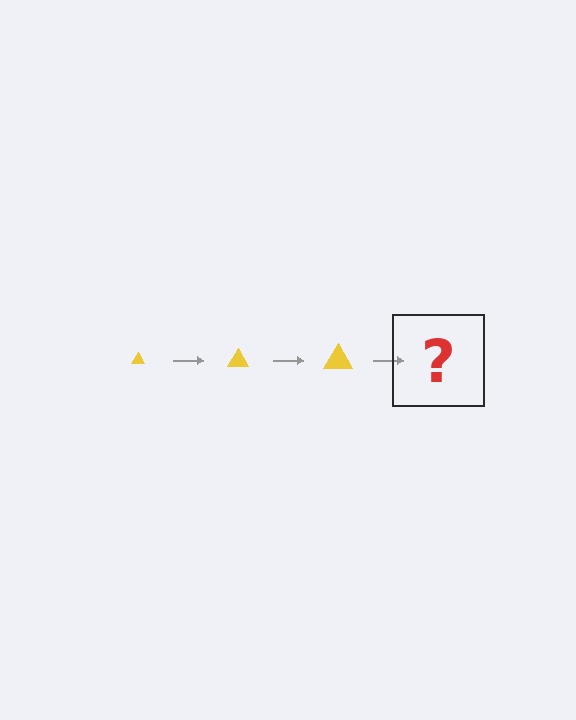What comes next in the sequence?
The next element should be a yellow triangle, larger than the previous one.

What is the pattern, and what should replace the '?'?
The pattern is that the triangle gets progressively larger each step. The '?' should be a yellow triangle, larger than the previous one.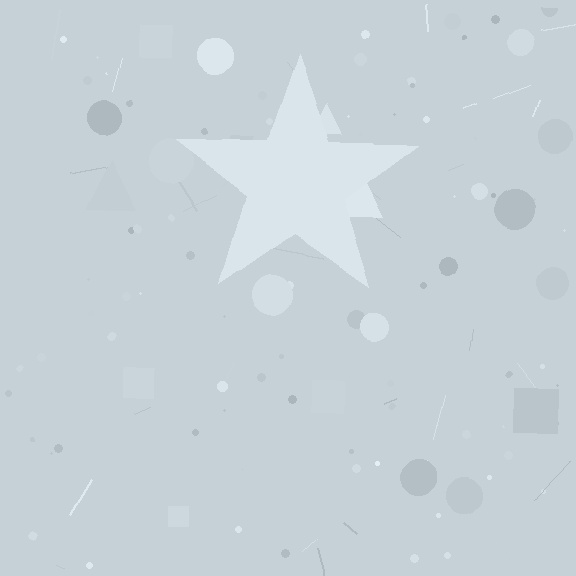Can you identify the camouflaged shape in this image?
The camouflaged shape is a star.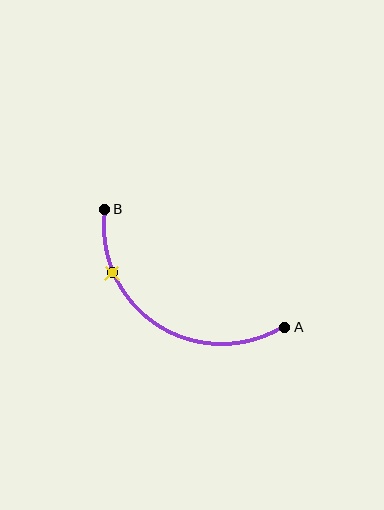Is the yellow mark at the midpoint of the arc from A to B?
No. The yellow mark lies on the arc but is closer to endpoint B. The arc midpoint would be at the point on the curve equidistant along the arc from both A and B.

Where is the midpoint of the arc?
The arc midpoint is the point on the curve farthest from the straight line joining A and B. It sits below that line.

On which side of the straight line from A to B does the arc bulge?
The arc bulges below the straight line connecting A and B.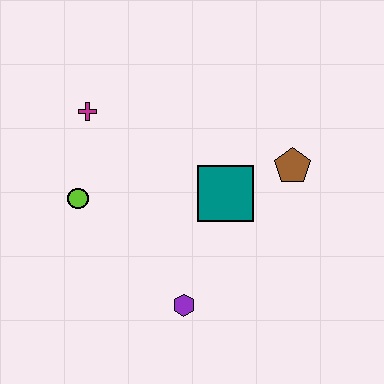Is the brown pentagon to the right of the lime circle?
Yes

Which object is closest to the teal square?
The brown pentagon is closest to the teal square.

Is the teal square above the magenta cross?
No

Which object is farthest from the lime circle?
The brown pentagon is farthest from the lime circle.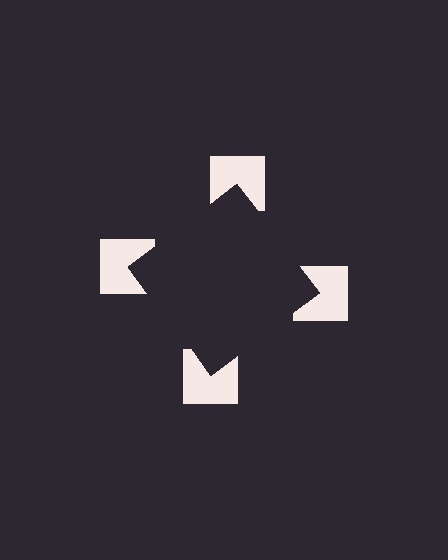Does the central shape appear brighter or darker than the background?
It typically appears slightly darker than the background, even though no actual brightness change is drawn.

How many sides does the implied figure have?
4 sides.